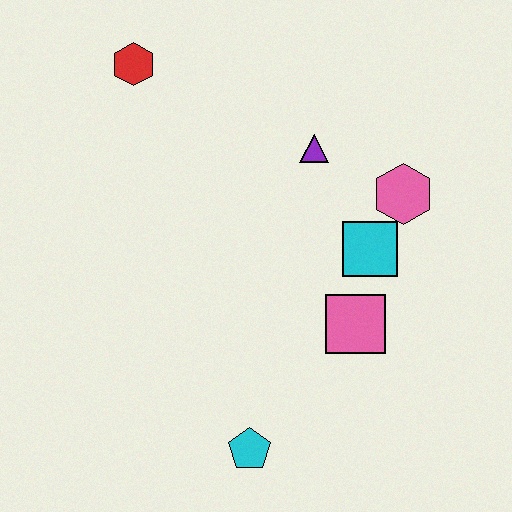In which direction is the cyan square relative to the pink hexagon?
The cyan square is below the pink hexagon.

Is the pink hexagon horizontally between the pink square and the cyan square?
No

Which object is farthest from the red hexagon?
The cyan pentagon is farthest from the red hexagon.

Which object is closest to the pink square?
The cyan square is closest to the pink square.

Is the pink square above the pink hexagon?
No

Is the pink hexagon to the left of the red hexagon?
No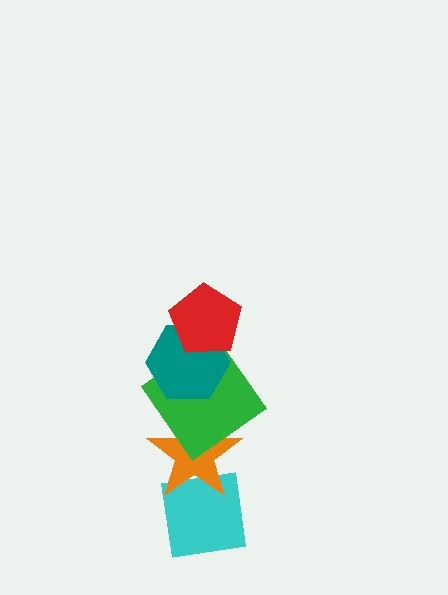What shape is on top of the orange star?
The green diamond is on top of the orange star.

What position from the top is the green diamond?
The green diamond is 3rd from the top.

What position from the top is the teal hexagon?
The teal hexagon is 2nd from the top.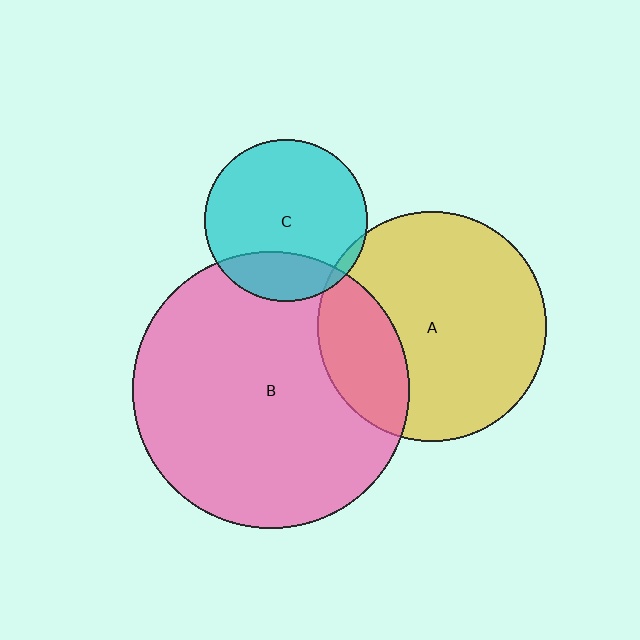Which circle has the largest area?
Circle B (pink).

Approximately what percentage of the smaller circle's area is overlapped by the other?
Approximately 20%.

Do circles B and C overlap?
Yes.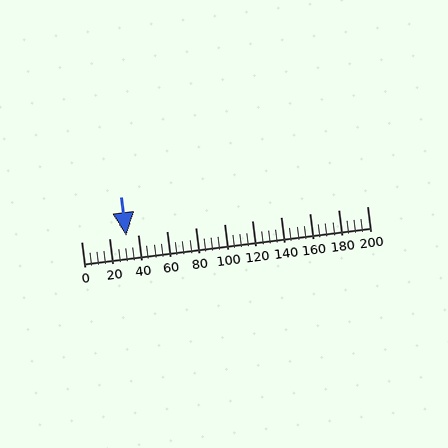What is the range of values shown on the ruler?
The ruler shows values from 0 to 200.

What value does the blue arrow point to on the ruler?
The blue arrow points to approximately 32.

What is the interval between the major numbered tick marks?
The major tick marks are spaced 20 units apart.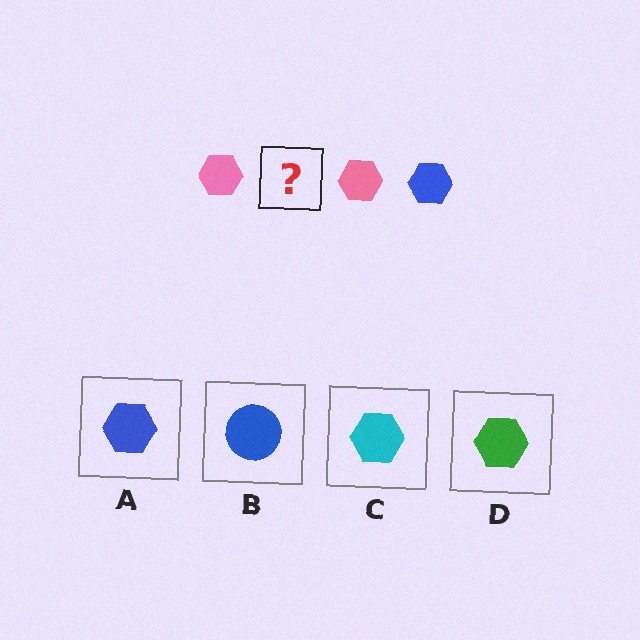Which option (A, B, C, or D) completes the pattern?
A.